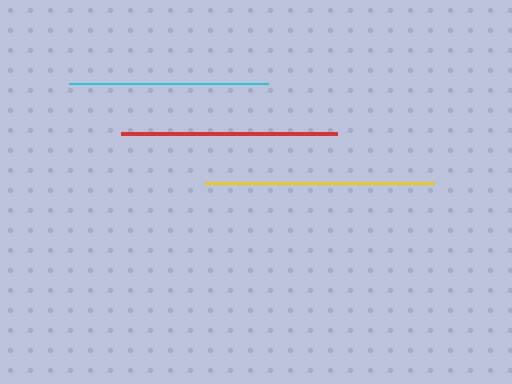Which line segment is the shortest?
The cyan line is the shortest at approximately 199 pixels.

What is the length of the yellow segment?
The yellow segment is approximately 229 pixels long.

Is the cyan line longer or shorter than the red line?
The red line is longer than the cyan line.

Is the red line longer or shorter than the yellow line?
The yellow line is longer than the red line.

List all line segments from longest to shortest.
From longest to shortest: yellow, red, cyan.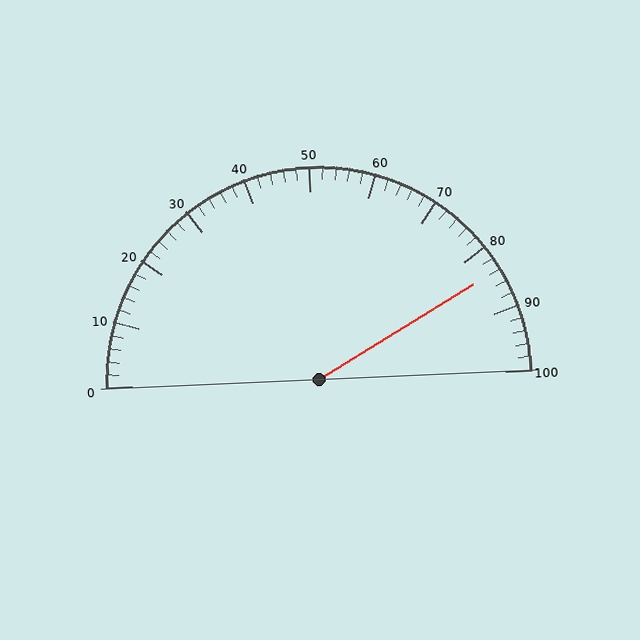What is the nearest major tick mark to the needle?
The nearest major tick mark is 80.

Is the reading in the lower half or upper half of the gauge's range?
The reading is in the upper half of the range (0 to 100).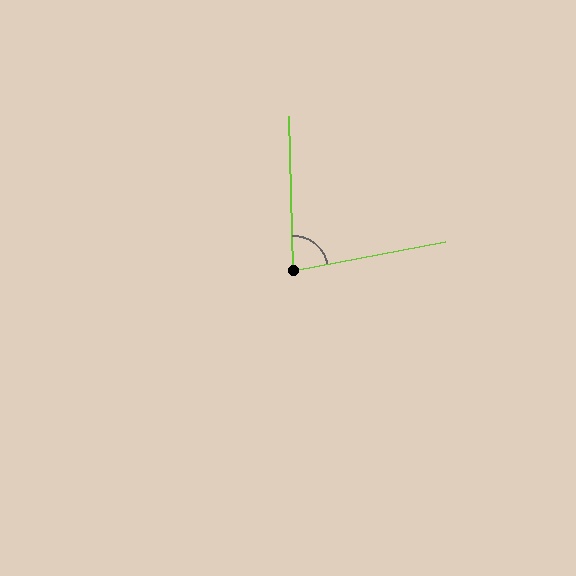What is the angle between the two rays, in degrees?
Approximately 81 degrees.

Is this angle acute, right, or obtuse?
It is acute.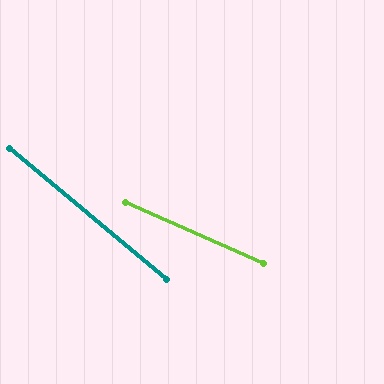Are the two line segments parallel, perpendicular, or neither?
Neither parallel nor perpendicular — they differ by about 16°.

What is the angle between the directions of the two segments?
Approximately 16 degrees.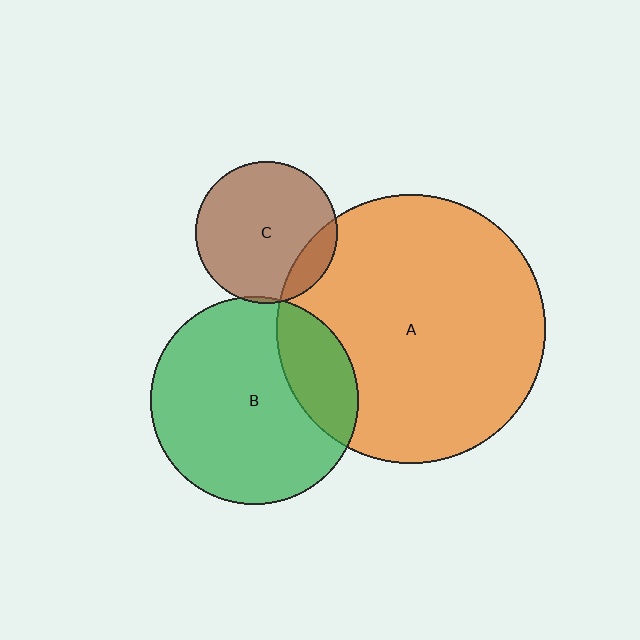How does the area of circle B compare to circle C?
Approximately 2.2 times.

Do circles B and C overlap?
Yes.